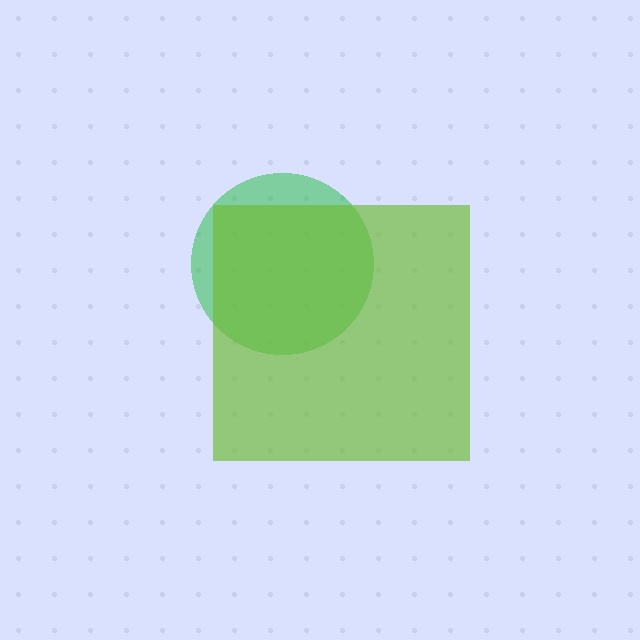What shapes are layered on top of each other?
The layered shapes are: a green circle, a lime square.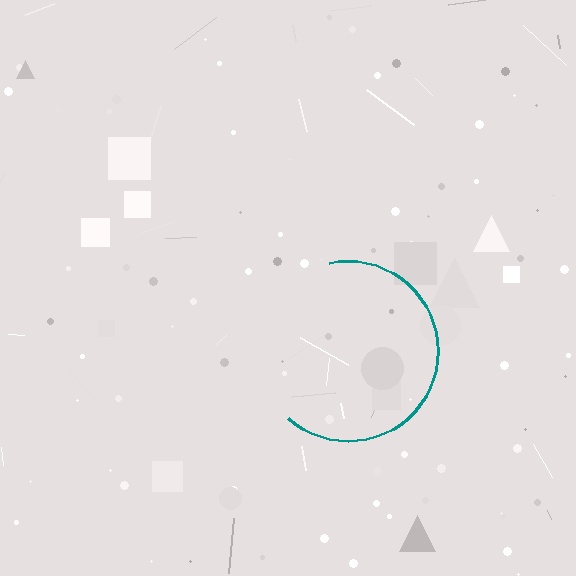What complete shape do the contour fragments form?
The contour fragments form a circle.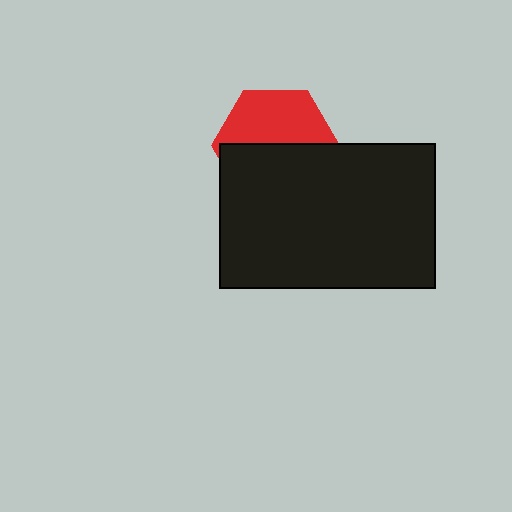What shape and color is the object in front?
The object in front is a black rectangle.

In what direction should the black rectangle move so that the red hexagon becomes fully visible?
The black rectangle should move down. That is the shortest direction to clear the overlap and leave the red hexagon fully visible.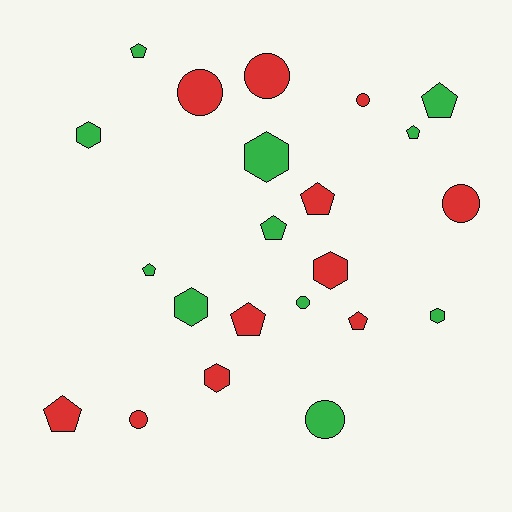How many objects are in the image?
There are 22 objects.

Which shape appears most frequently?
Pentagon, with 9 objects.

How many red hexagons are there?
There are 2 red hexagons.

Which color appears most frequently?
Red, with 11 objects.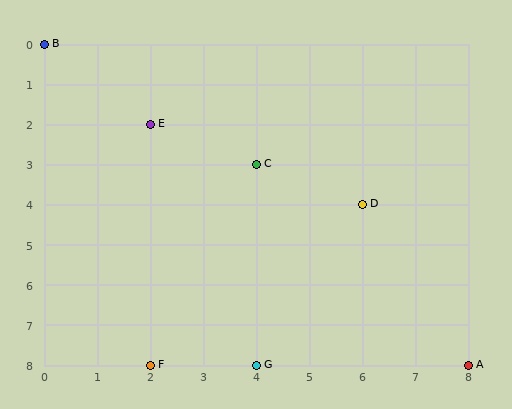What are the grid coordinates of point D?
Point D is at grid coordinates (6, 4).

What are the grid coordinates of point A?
Point A is at grid coordinates (8, 8).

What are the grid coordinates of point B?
Point B is at grid coordinates (0, 0).